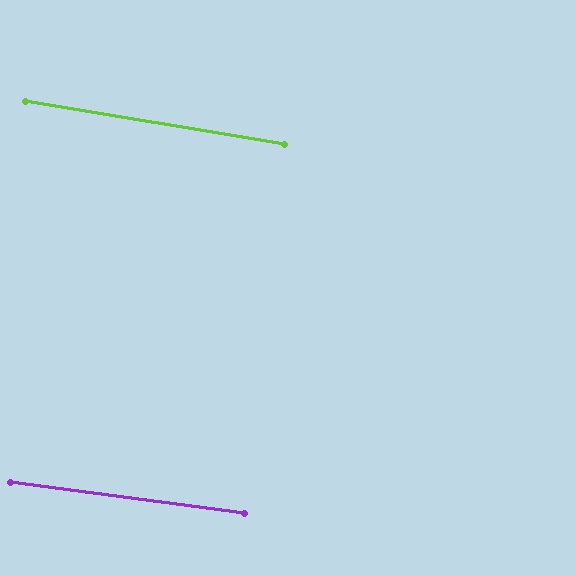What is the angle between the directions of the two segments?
Approximately 2 degrees.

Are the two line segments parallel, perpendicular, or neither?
Parallel — their directions differ by only 2.0°.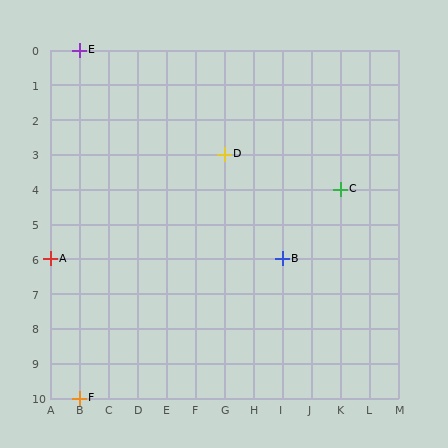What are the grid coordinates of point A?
Point A is at grid coordinates (A, 6).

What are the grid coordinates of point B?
Point B is at grid coordinates (I, 6).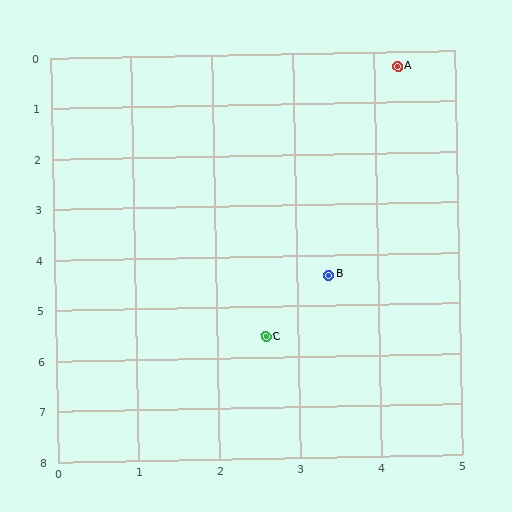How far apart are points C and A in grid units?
Points C and A are about 5.6 grid units apart.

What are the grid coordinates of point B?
Point B is at approximately (3.4, 4.4).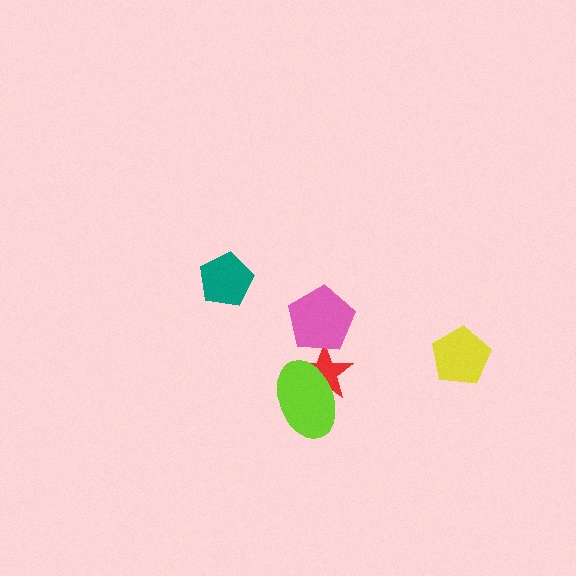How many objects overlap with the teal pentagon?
0 objects overlap with the teal pentagon.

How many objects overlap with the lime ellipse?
1 object overlaps with the lime ellipse.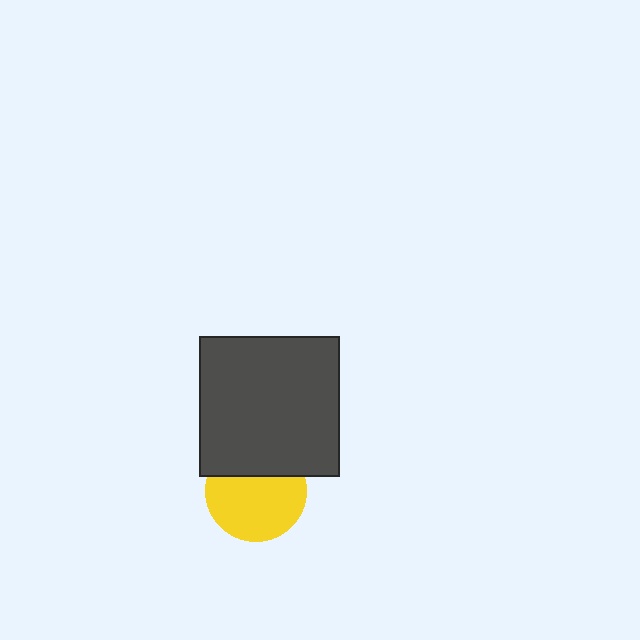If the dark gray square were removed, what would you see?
You would see the complete yellow circle.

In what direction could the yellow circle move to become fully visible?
The yellow circle could move down. That would shift it out from behind the dark gray square entirely.